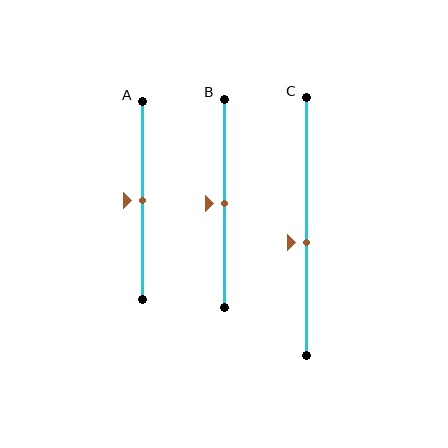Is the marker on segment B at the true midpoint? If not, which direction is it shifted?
Yes, the marker on segment B is at the true midpoint.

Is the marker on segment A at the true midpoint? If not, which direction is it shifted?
Yes, the marker on segment A is at the true midpoint.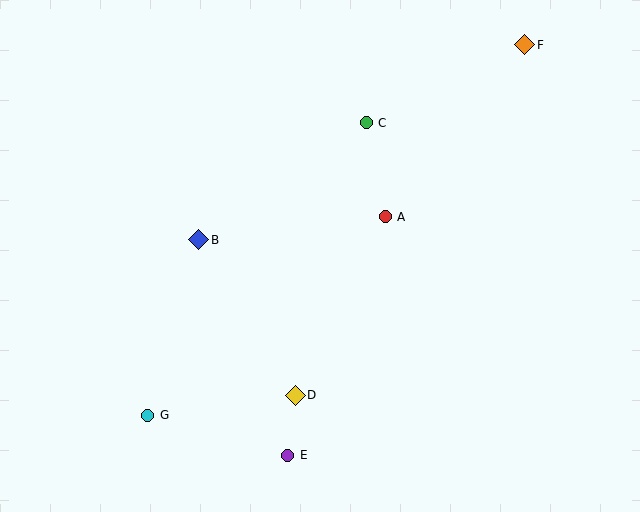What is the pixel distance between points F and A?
The distance between F and A is 222 pixels.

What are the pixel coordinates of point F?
Point F is at (525, 45).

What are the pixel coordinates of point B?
Point B is at (199, 240).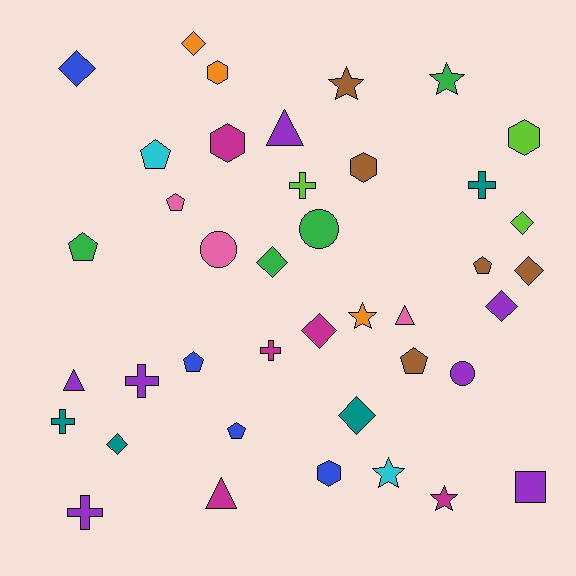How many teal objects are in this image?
There are 4 teal objects.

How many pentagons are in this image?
There are 7 pentagons.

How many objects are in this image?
There are 40 objects.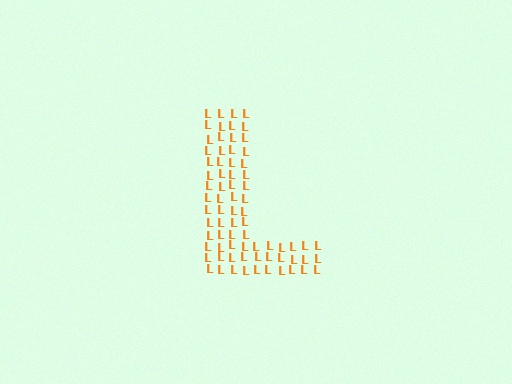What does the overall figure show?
The overall figure shows the letter L.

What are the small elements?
The small elements are letter L's.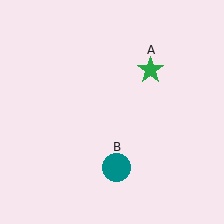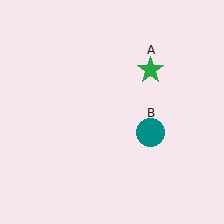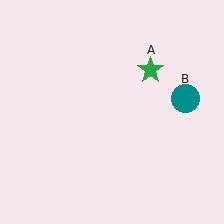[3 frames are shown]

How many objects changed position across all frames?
1 object changed position: teal circle (object B).